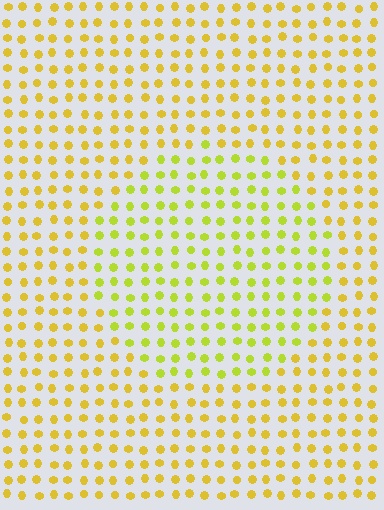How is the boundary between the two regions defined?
The boundary is defined purely by a slight shift in hue (about 25 degrees). Spacing, size, and orientation are identical on both sides.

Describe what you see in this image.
The image is filled with small yellow elements in a uniform arrangement. A circle-shaped region is visible where the elements are tinted to a slightly different hue, forming a subtle color boundary.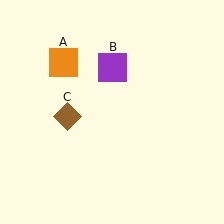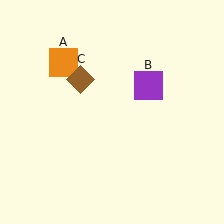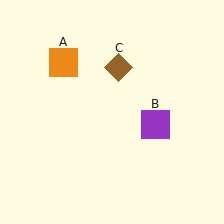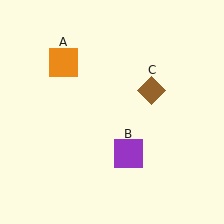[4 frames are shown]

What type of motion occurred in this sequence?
The purple square (object B), brown diamond (object C) rotated clockwise around the center of the scene.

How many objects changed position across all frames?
2 objects changed position: purple square (object B), brown diamond (object C).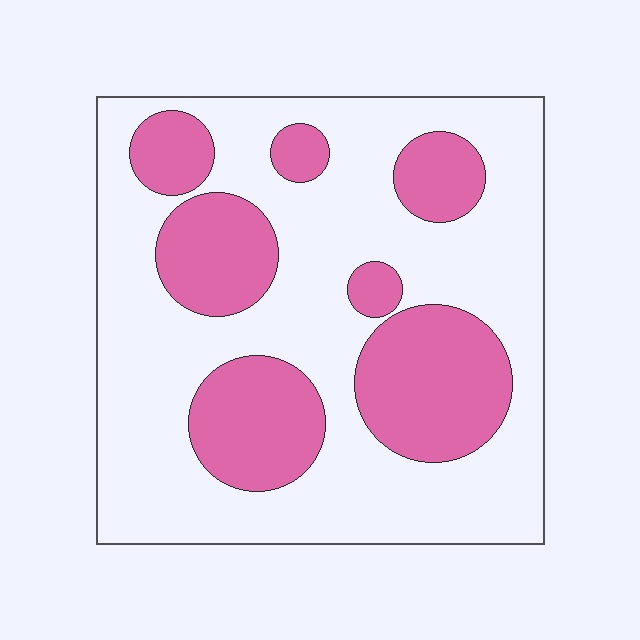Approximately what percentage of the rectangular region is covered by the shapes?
Approximately 30%.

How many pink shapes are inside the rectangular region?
7.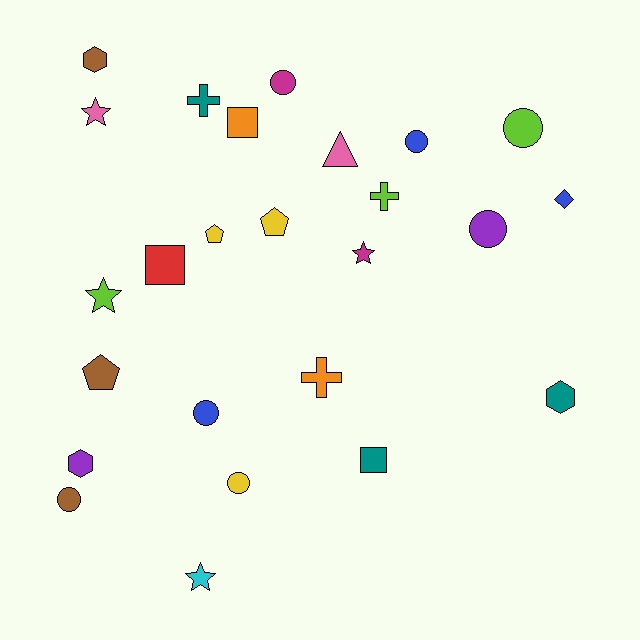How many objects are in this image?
There are 25 objects.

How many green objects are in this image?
There are no green objects.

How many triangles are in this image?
There is 1 triangle.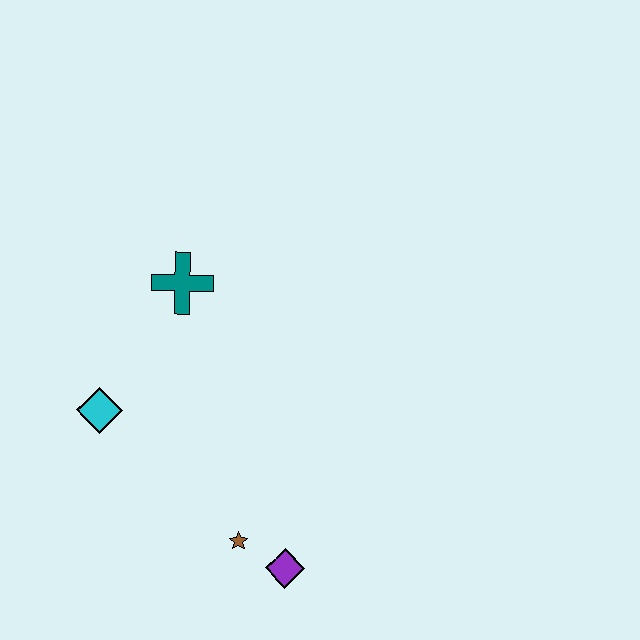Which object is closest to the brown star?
The purple diamond is closest to the brown star.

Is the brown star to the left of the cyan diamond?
No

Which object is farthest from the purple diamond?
The teal cross is farthest from the purple diamond.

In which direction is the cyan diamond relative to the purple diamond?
The cyan diamond is to the left of the purple diamond.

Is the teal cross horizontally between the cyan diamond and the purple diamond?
Yes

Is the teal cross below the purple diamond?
No